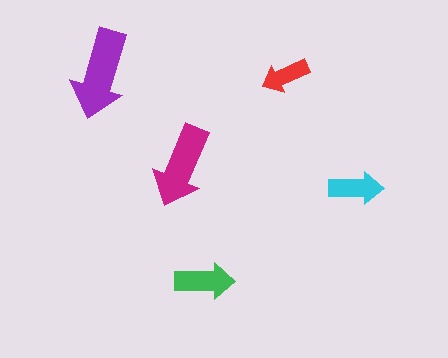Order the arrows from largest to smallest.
the purple one, the magenta one, the green one, the cyan one, the red one.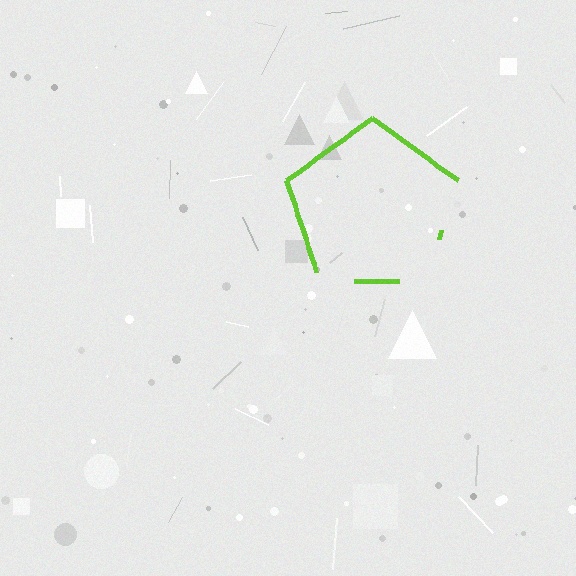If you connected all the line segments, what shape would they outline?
They would outline a pentagon.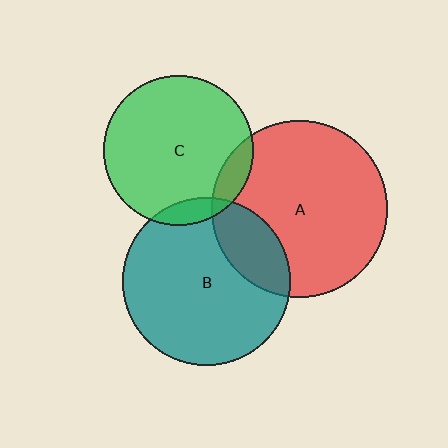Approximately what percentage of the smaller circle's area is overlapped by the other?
Approximately 10%.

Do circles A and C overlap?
Yes.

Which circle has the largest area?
Circle A (red).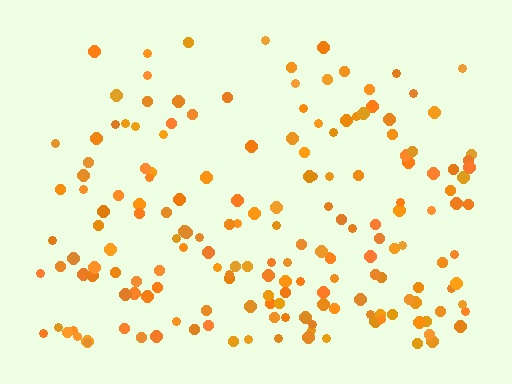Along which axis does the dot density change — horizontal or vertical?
Vertical.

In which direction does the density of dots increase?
From top to bottom, with the bottom side densest.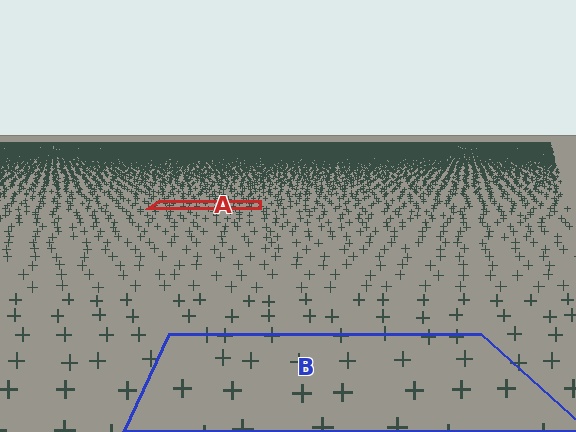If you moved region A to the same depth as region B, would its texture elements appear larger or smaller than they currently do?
They would appear larger. At a closer depth, the same texture elements are projected at a bigger on-screen size.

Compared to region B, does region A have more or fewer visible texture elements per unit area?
Region A has more texture elements per unit area — they are packed more densely because it is farther away.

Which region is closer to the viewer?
Region B is closer. The texture elements there are larger and more spread out.